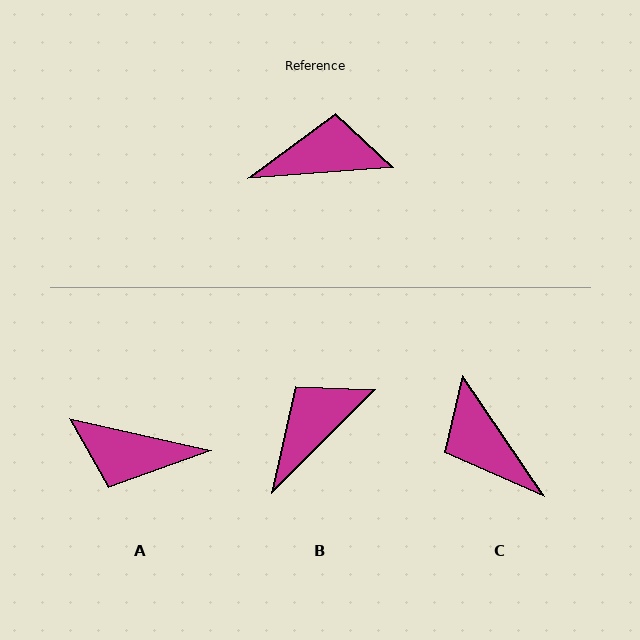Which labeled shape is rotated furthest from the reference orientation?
A, about 162 degrees away.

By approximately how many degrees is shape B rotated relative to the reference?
Approximately 40 degrees counter-clockwise.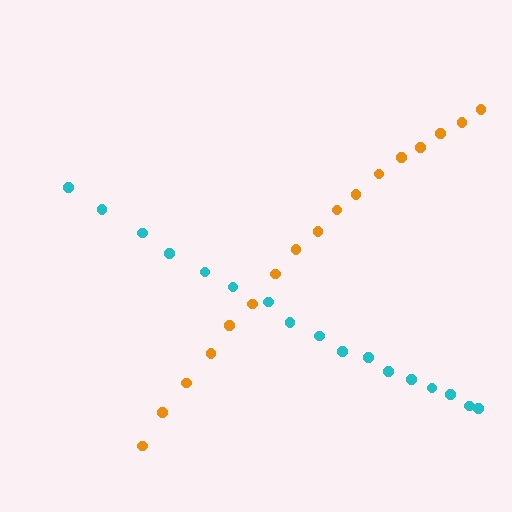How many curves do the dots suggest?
There are 2 distinct paths.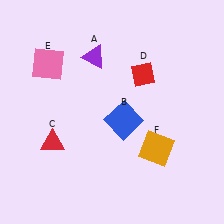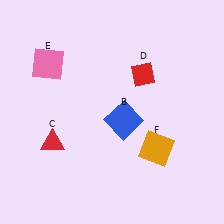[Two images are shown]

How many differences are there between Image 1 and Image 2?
There is 1 difference between the two images.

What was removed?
The purple triangle (A) was removed in Image 2.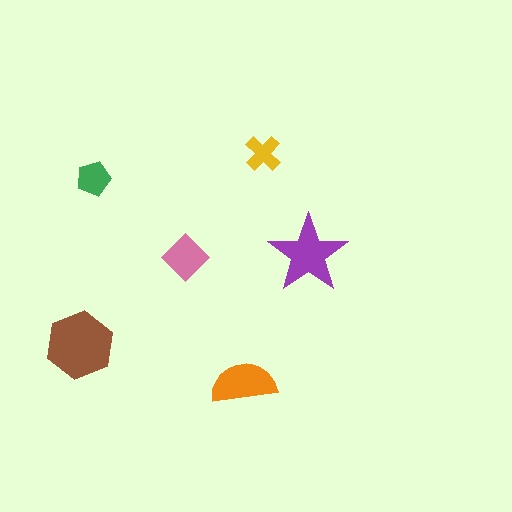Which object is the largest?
The brown hexagon.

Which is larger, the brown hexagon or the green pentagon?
The brown hexagon.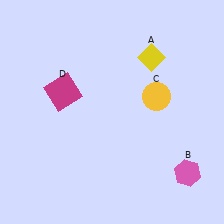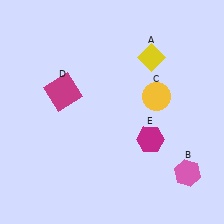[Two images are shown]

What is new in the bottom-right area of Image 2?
A magenta hexagon (E) was added in the bottom-right area of Image 2.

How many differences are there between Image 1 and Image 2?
There is 1 difference between the two images.